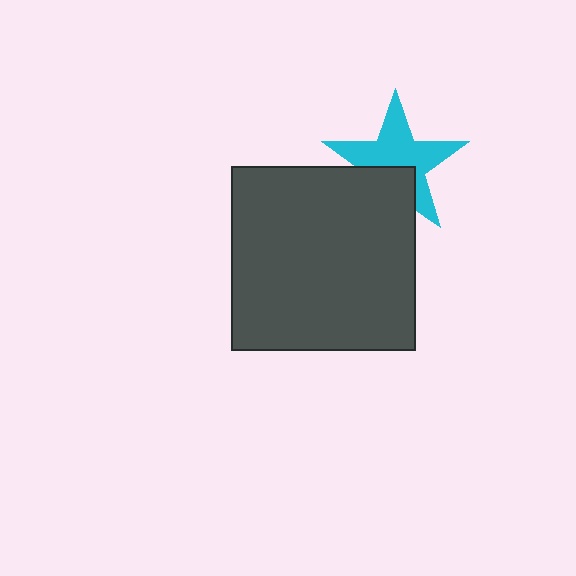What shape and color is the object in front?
The object in front is a dark gray square.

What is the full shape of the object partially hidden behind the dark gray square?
The partially hidden object is a cyan star.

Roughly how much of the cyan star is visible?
Most of it is visible (roughly 66%).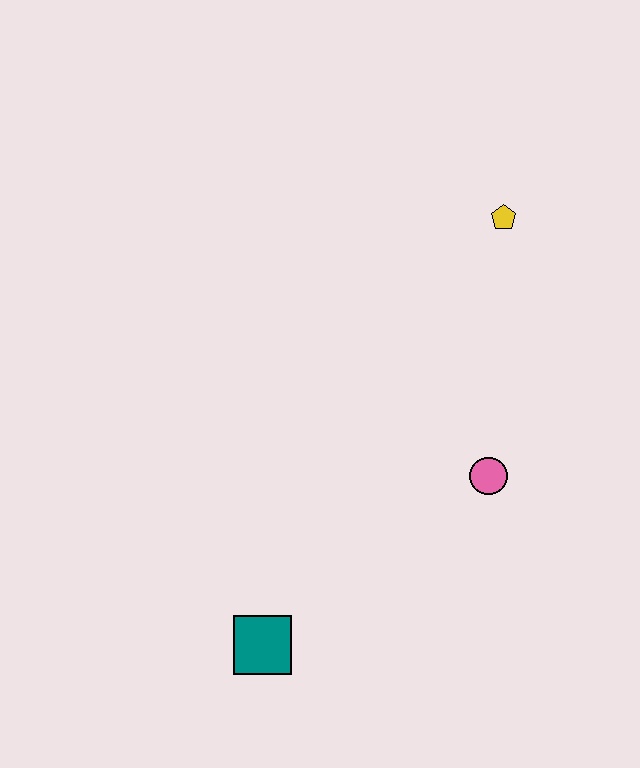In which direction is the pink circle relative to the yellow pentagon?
The pink circle is below the yellow pentagon.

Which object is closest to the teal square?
The pink circle is closest to the teal square.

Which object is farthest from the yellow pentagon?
The teal square is farthest from the yellow pentagon.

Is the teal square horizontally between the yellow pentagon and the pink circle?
No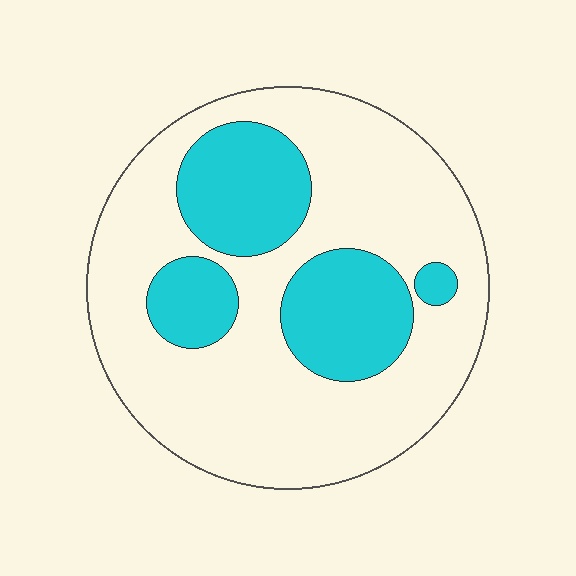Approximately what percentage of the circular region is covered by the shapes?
Approximately 30%.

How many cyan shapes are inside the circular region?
4.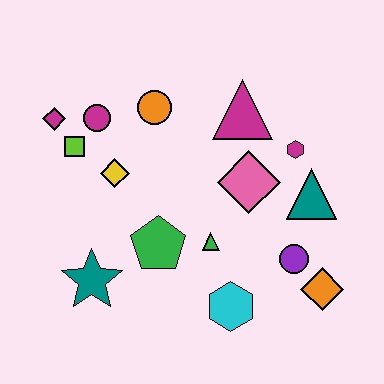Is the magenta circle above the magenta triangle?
No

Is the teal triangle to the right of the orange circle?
Yes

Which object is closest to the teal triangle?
The magenta hexagon is closest to the teal triangle.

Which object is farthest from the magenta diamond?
The orange diamond is farthest from the magenta diamond.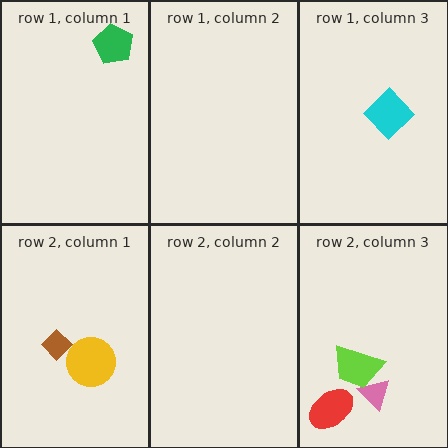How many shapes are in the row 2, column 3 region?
3.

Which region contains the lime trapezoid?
The row 2, column 3 region.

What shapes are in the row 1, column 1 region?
The green pentagon.